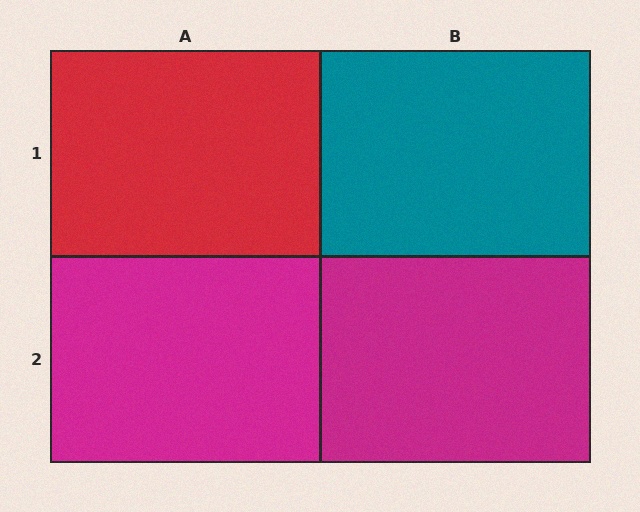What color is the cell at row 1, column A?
Red.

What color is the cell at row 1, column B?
Teal.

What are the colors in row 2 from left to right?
Magenta, magenta.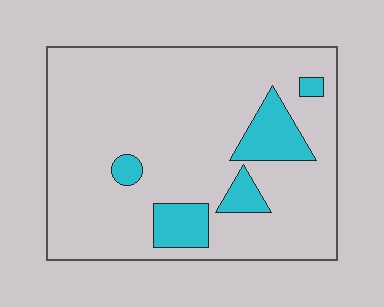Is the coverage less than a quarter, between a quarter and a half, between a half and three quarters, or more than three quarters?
Less than a quarter.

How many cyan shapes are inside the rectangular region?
5.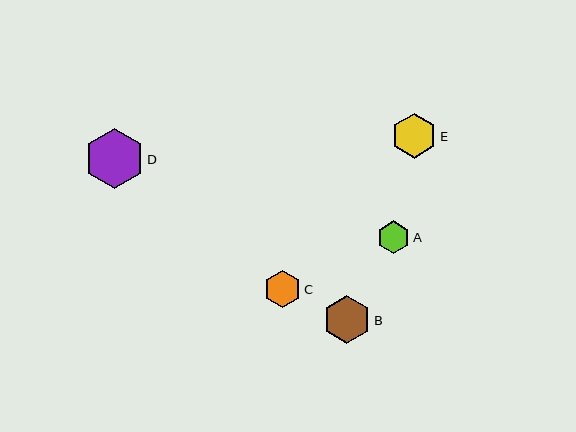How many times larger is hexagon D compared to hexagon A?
Hexagon D is approximately 1.8 times the size of hexagon A.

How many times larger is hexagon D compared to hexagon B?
Hexagon D is approximately 1.2 times the size of hexagon B.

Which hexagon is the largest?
Hexagon D is the largest with a size of approximately 60 pixels.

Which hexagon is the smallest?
Hexagon A is the smallest with a size of approximately 33 pixels.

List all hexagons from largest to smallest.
From largest to smallest: D, B, E, C, A.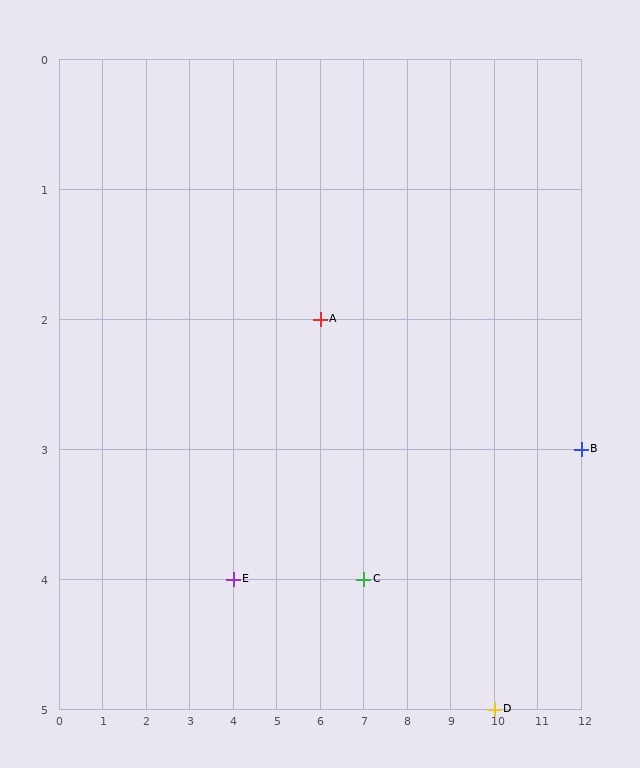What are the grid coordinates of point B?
Point B is at grid coordinates (12, 3).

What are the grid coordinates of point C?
Point C is at grid coordinates (7, 4).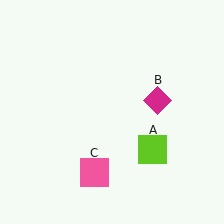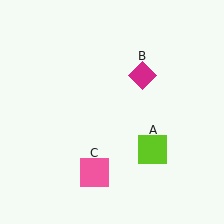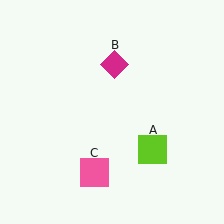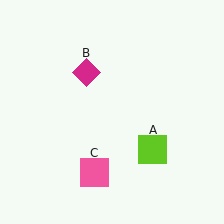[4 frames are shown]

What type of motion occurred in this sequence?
The magenta diamond (object B) rotated counterclockwise around the center of the scene.